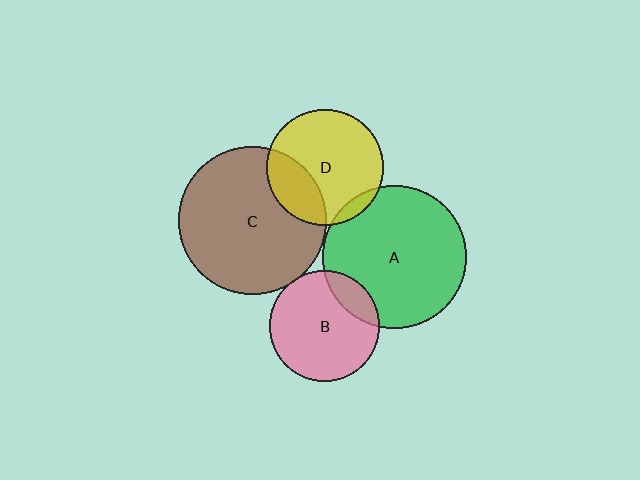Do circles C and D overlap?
Yes.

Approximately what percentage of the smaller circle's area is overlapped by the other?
Approximately 25%.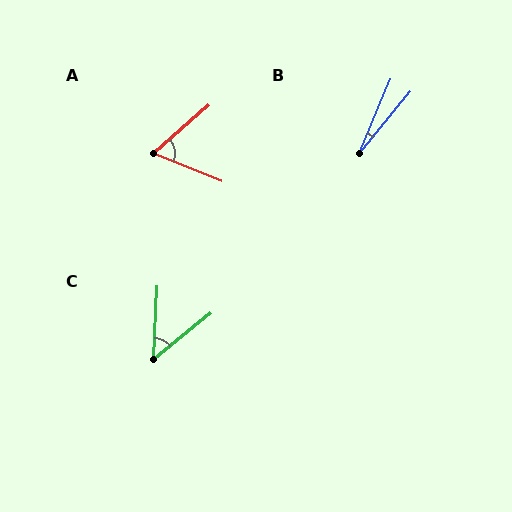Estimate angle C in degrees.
Approximately 48 degrees.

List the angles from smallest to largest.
B (17°), C (48°), A (63°).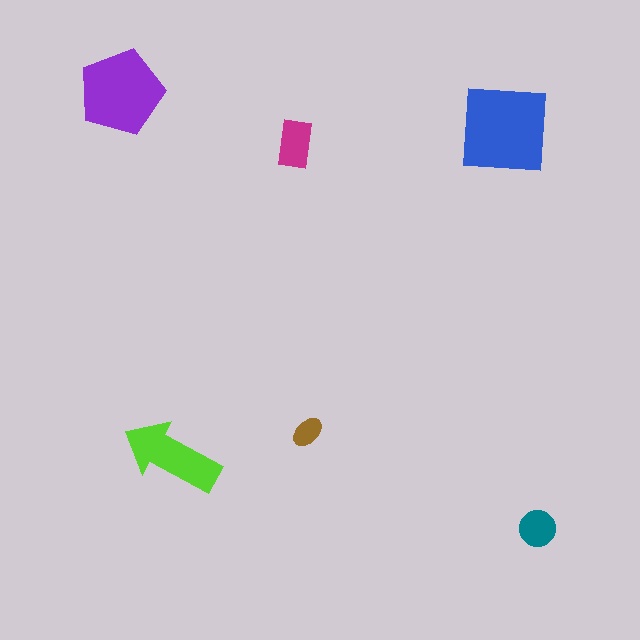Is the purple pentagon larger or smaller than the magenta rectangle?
Larger.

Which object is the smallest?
The brown ellipse.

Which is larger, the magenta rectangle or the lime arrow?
The lime arrow.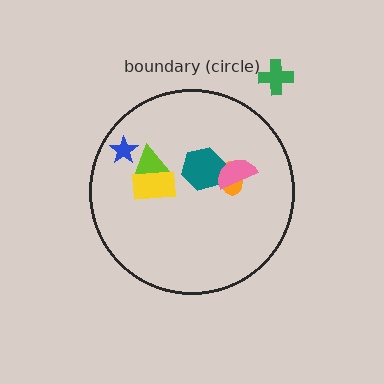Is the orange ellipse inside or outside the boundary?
Inside.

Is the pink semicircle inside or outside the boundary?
Inside.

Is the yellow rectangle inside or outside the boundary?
Inside.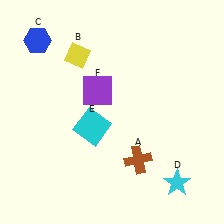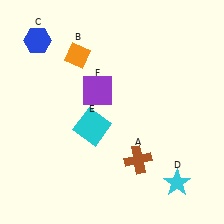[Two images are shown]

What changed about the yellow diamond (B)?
In Image 1, B is yellow. In Image 2, it changed to orange.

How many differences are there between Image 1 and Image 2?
There is 1 difference between the two images.